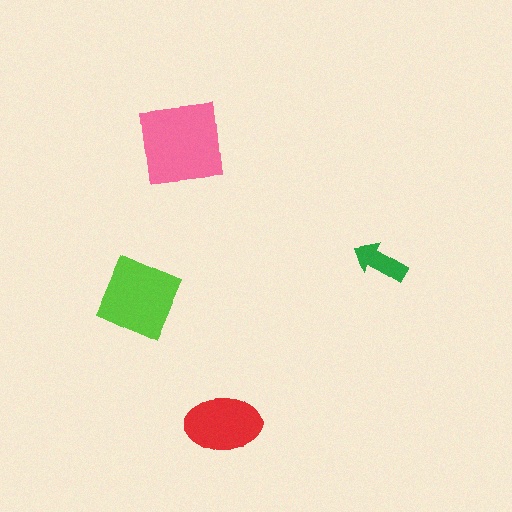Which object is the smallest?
The green arrow.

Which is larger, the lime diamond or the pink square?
The pink square.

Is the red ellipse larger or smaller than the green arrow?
Larger.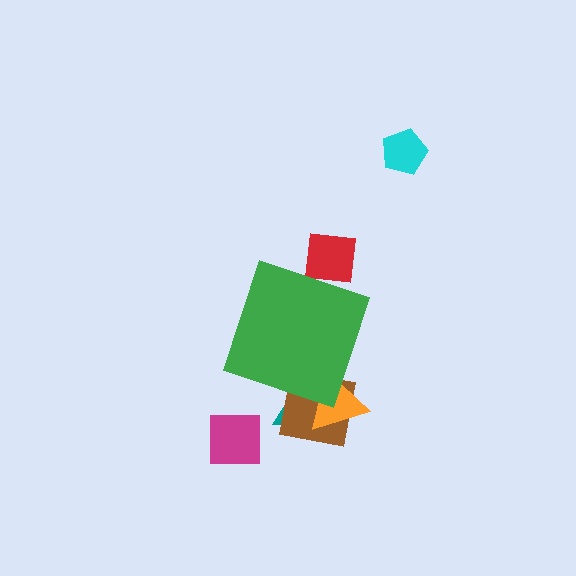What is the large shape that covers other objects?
A green diamond.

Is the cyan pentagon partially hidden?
No, the cyan pentagon is fully visible.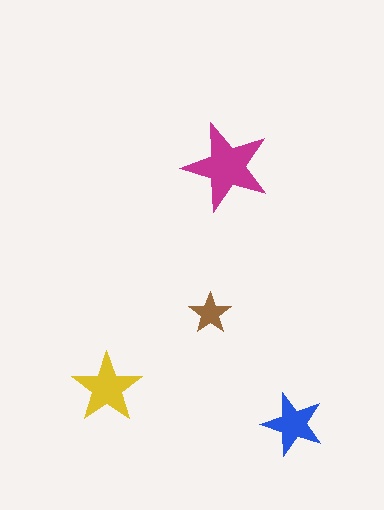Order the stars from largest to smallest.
the magenta one, the yellow one, the blue one, the brown one.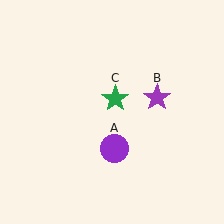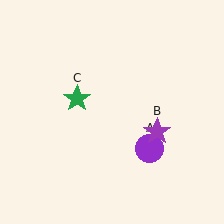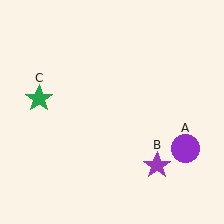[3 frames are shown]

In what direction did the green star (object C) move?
The green star (object C) moved left.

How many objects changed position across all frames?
3 objects changed position: purple circle (object A), purple star (object B), green star (object C).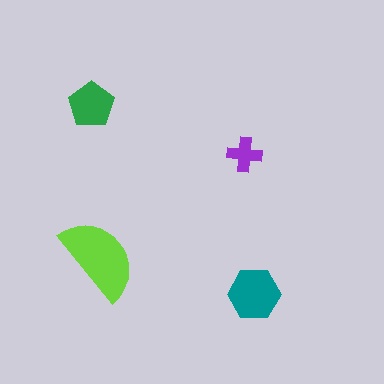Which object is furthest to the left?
The green pentagon is leftmost.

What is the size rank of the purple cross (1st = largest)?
4th.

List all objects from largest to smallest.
The lime semicircle, the teal hexagon, the green pentagon, the purple cross.